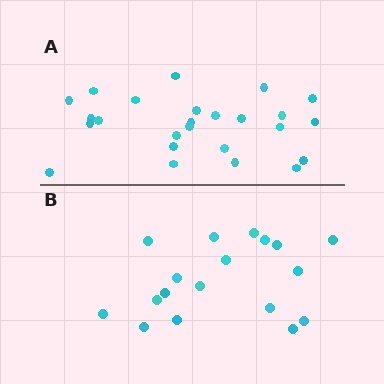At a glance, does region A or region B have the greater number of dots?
Region A (the top region) has more dots.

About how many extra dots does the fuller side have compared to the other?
Region A has roughly 8 or so more dots than region B.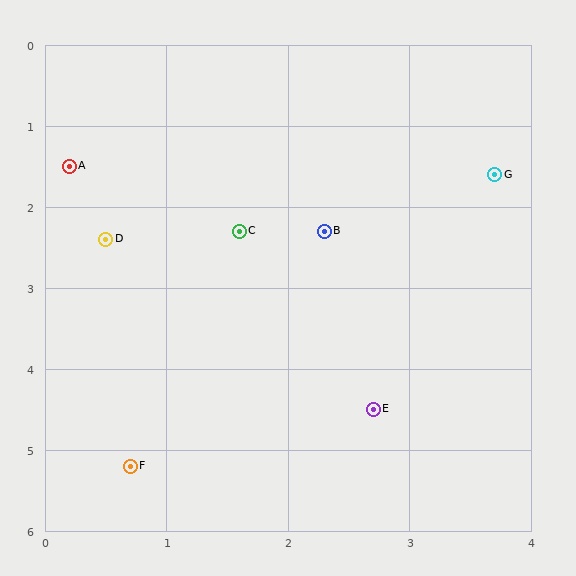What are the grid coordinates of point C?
Point C is at approximately (1.6, 2.3).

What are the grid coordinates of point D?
Point D is at approximately (0.5, 2.4).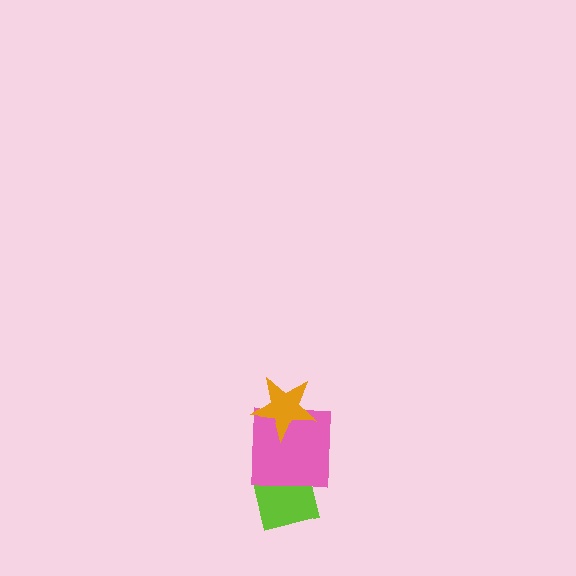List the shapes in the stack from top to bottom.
From top to bottom: the orange star, the pink square, the lime square.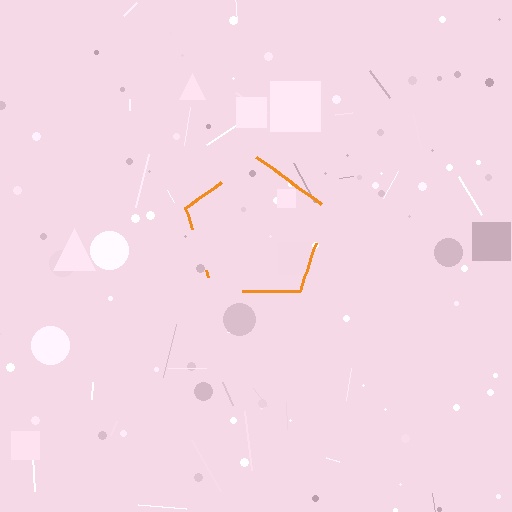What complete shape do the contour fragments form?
The contour fragments form a pentagon.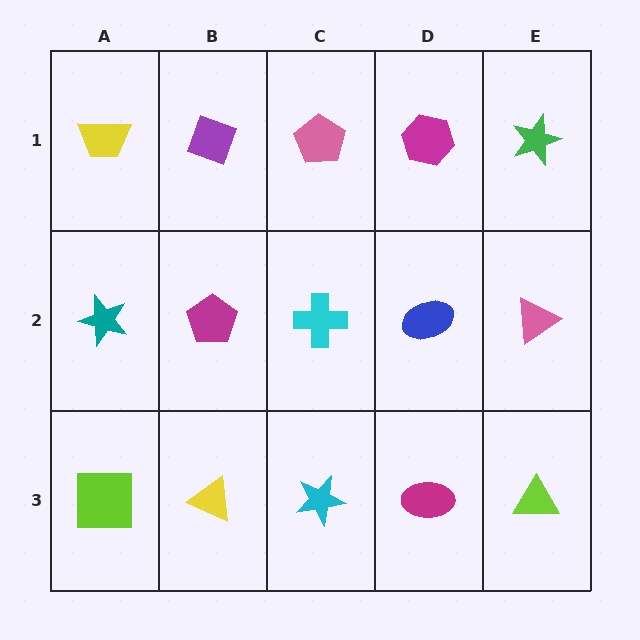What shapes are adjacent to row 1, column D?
A blue ellipse (row 2, column D), a pink pentagon (row 1, column C), a green star (row 1, column E).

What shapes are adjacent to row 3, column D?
A blue ellipse (row 2, column D), a cyan star (row 3, column C), a lime triangle (row 3, column E).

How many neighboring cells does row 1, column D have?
3.